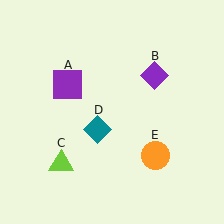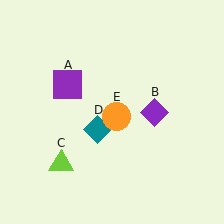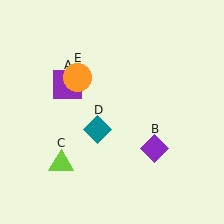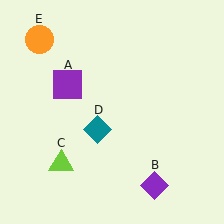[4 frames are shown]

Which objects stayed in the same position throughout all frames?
Purple square (object A) and lime triangle (object C) and teal diamond (object D) remained stationary.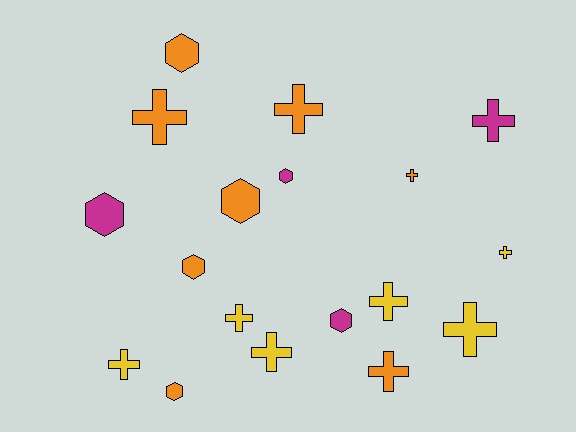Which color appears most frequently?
Orange, with 8 objects.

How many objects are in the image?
There are 18 objects.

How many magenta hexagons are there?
There are 3 magenta hexagons.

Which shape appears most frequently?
Cross, with 11 objects.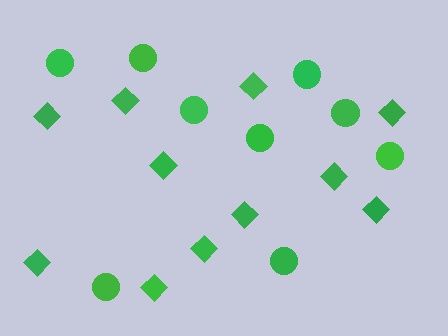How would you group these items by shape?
There are 2 groups: one group of circles (9) and one group of diamonds (11).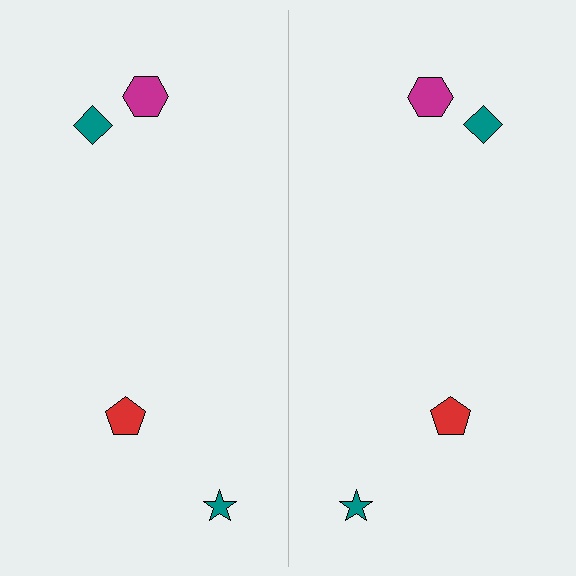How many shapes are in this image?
There are 8 shapes in this image.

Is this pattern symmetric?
Yes, this pattern has bilateral (reflection) symmetry.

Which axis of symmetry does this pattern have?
The pattern has a vertical axis of symmetry running through the center of the image.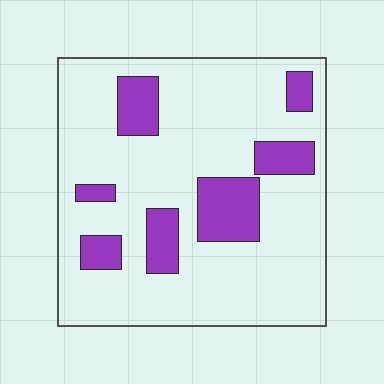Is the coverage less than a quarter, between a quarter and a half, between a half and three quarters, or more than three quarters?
Less than a quarter.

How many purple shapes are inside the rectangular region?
7.